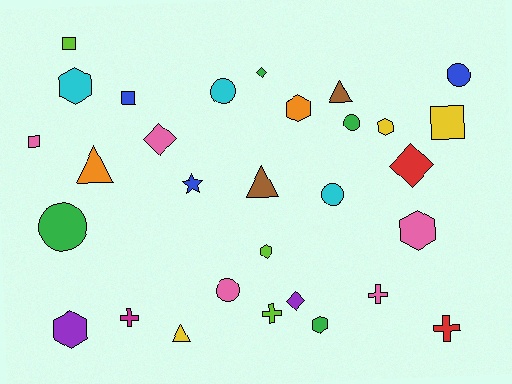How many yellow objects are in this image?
There are 3 yellow objects.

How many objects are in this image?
There are 30 objects.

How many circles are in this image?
There are 6 circles.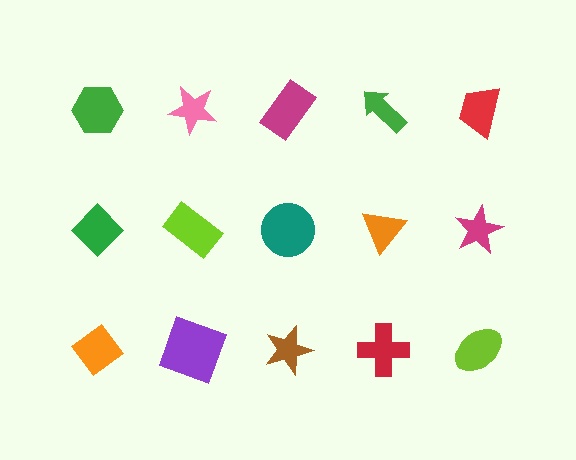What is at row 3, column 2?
A purple square.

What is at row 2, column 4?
An orange triangle.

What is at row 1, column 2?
A pink star.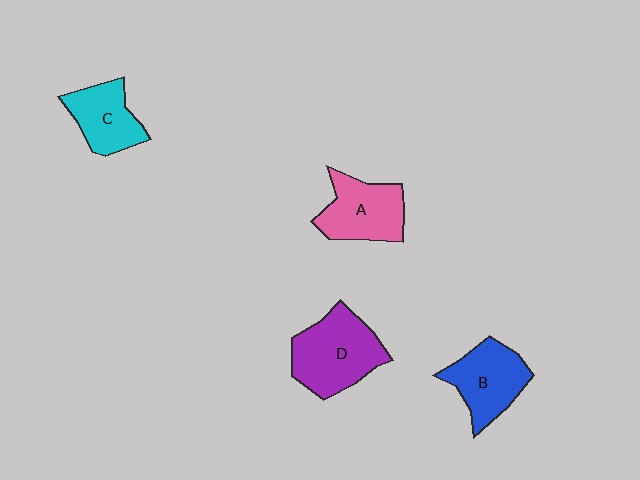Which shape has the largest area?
Shape D (purple).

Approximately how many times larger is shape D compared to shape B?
Approximately 1.2 times.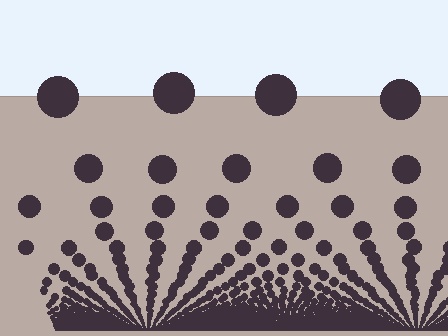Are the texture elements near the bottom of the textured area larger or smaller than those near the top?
Smaller. The gradient is inverted — elements near the bottom are smaller and denser.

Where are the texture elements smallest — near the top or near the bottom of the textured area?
Near the bottom.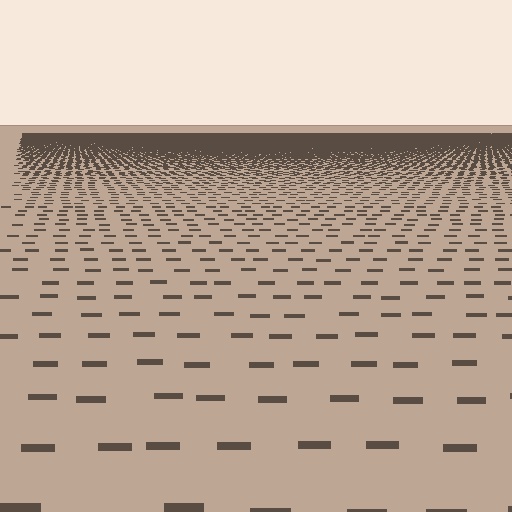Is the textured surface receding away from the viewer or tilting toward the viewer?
The surface is receding away from the viewer. Texture elements get smaller and denser toward the top.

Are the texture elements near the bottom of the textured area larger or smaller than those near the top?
Larger. Near the bottom, elements are closer to the viewer and appear at a bigger on-screen size.